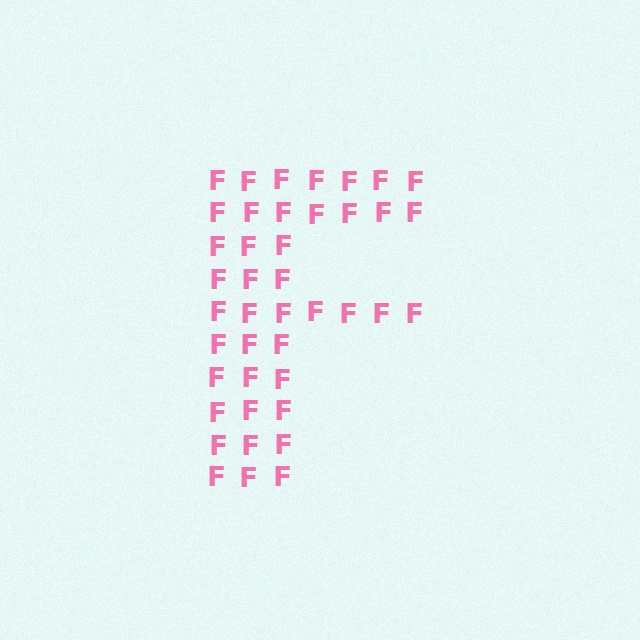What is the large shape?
The large shape is the letter F.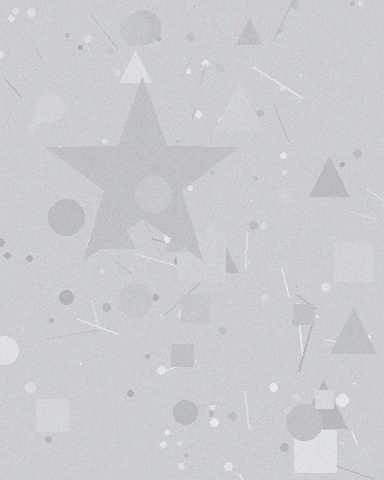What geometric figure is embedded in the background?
A star is embedded in the background.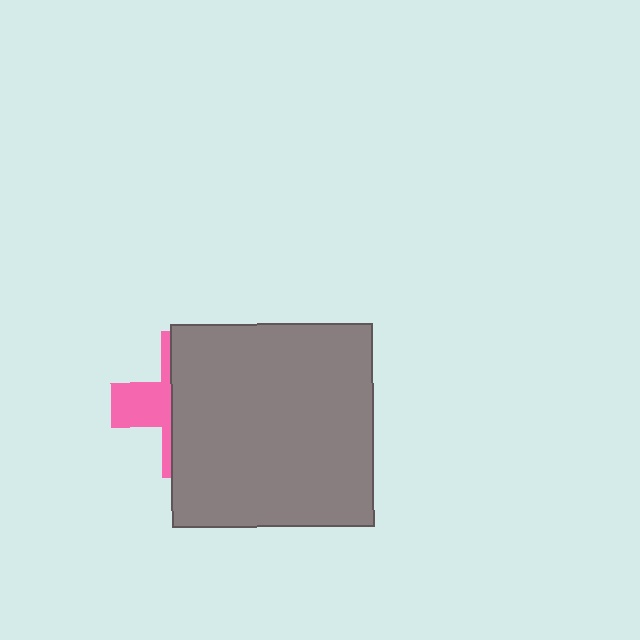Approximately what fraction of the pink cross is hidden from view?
Roughly 69% of the pink cross is hidden behind the gray rectangle.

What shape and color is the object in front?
The object in front is a gray rectangle.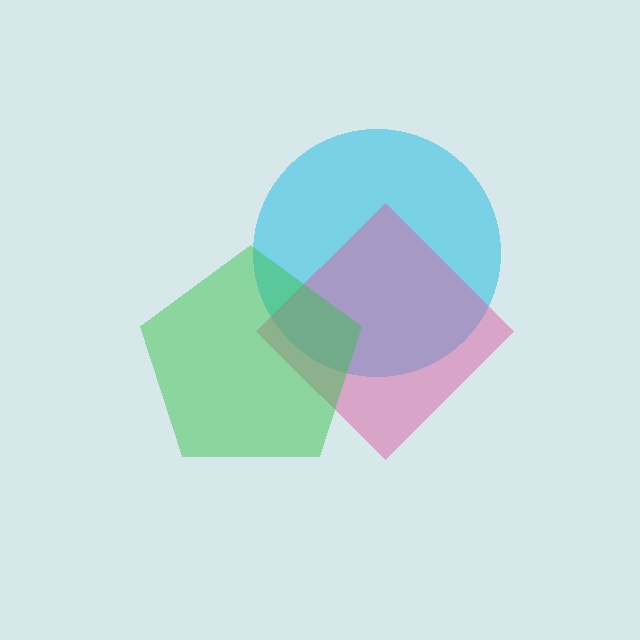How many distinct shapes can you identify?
There are 3 distinct shapes: a cyan circle, a pink diamond, a green pentagon.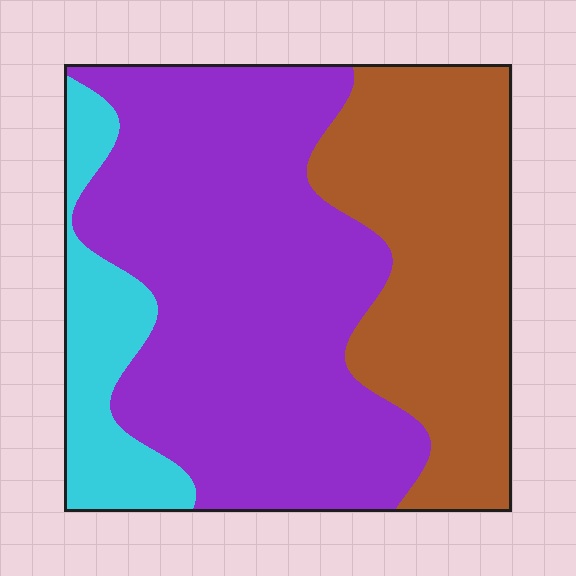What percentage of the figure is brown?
Brown takes up about one third (1/3) of the figure.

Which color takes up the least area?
Cyan, at roughly 15%.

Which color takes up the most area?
Purple, at roughly 55%.